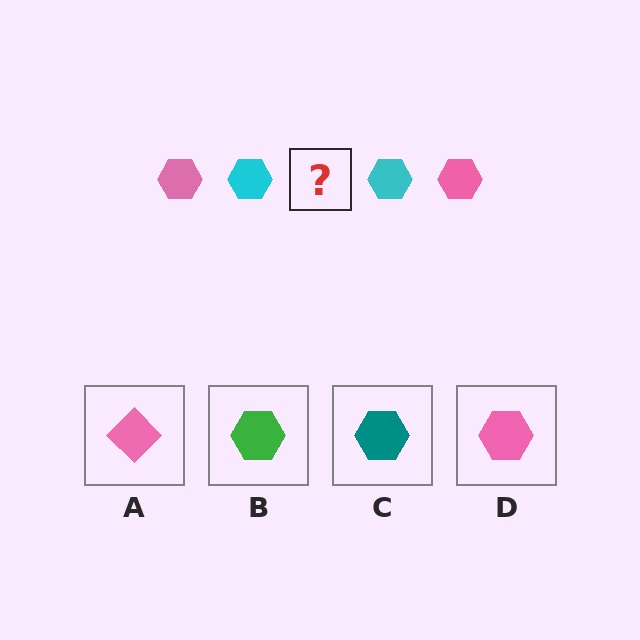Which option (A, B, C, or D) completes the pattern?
D.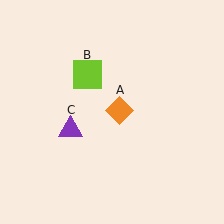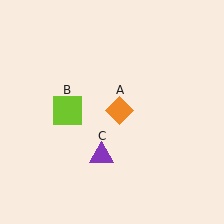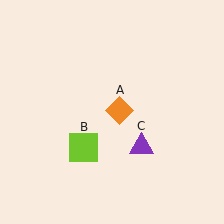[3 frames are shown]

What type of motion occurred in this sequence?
The lime square (object B), purple triangle (object C) rotated counterclockwise around the center of the scene.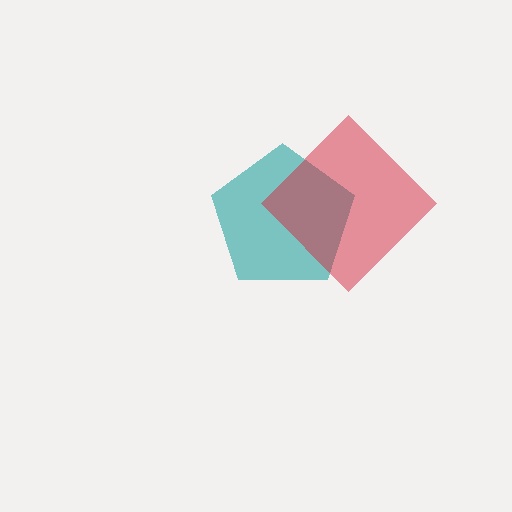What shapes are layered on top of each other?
The layered shapes are: a teal pentagon, a red diamond.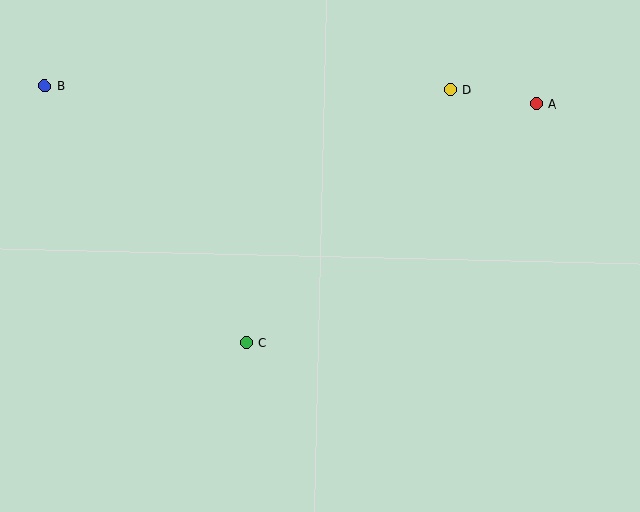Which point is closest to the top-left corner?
Point B is closest to the top-left corner.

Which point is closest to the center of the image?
Point C at (246, 342) is closest to the center.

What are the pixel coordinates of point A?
Point A is at (536, 104).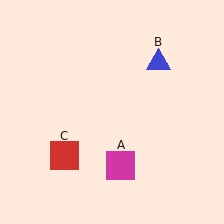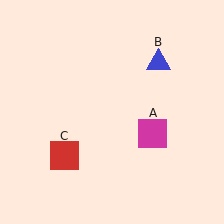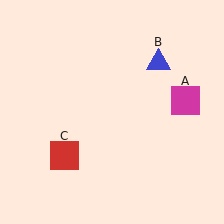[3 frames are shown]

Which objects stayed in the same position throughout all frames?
Blue triangle (object B) and red square (object C) remained stationary.